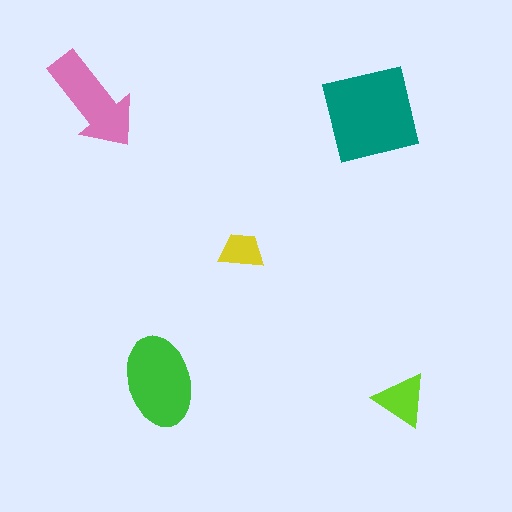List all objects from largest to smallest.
The teal square, the green ellipse, the pink arrow, the lime triangle, the yellow trapezoid.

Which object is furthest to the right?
The lime triangle is rightmost.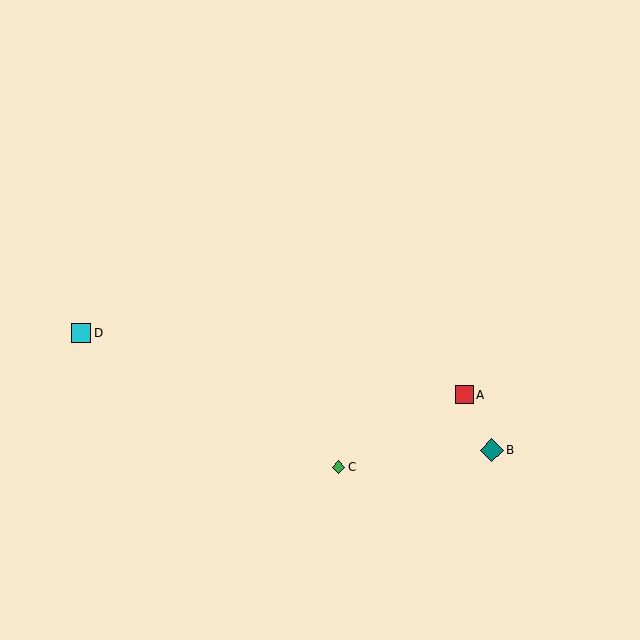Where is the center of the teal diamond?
The center of the teal diamond is at (492, 450).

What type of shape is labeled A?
Shape A is a red square.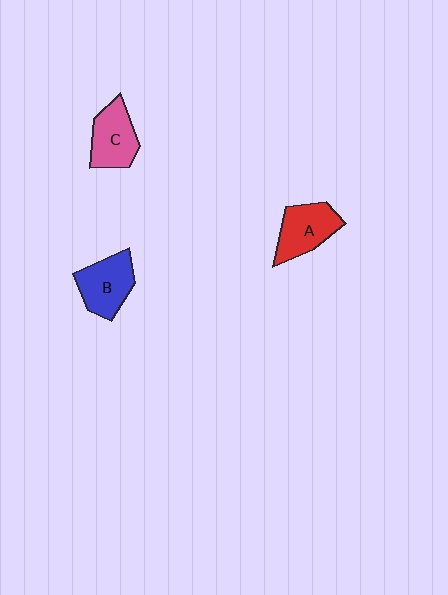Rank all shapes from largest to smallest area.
From largest to smallest: B (blue), A (red), C (pink).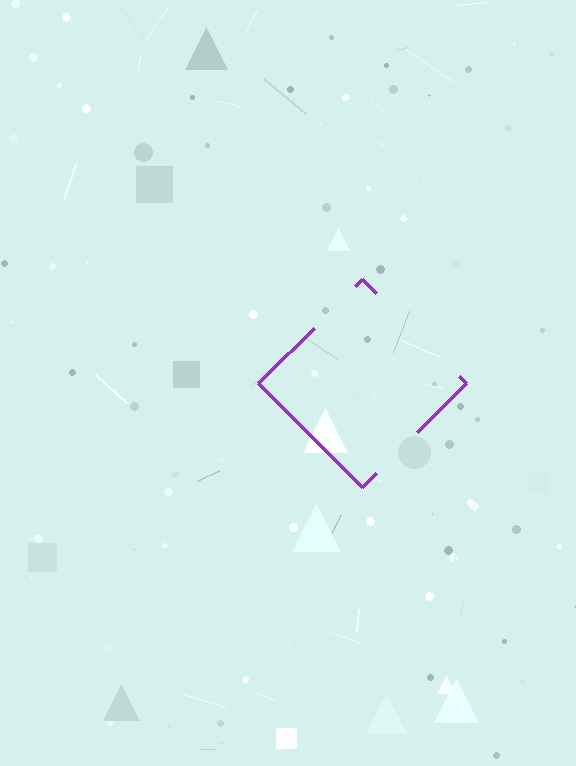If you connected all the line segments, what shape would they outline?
They would outline a diamond.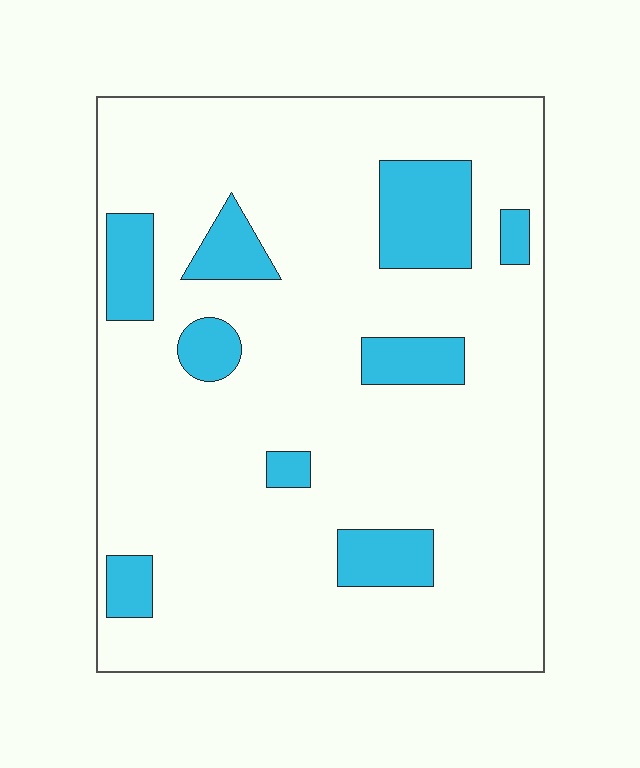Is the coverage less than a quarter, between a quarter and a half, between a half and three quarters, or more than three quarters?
Less than a quarter.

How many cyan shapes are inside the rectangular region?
9.